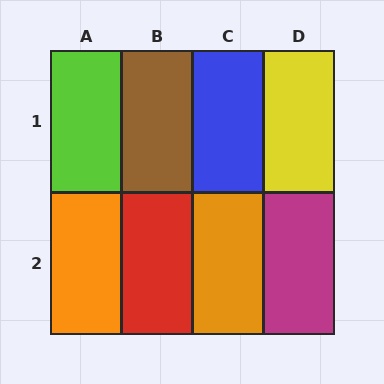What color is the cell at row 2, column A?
Orange.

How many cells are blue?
1 cell is blue.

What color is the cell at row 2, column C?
Orange.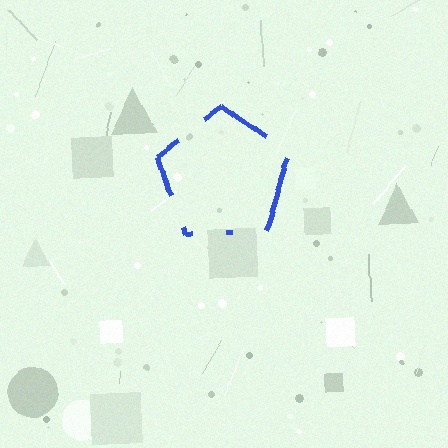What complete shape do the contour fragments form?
The contour fragments form a pentagon.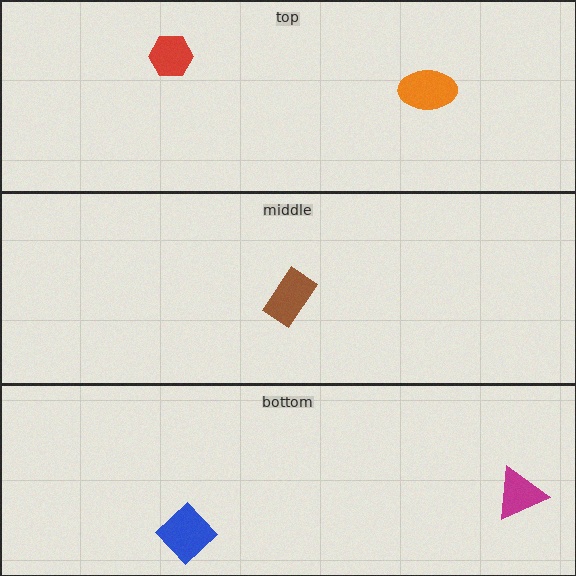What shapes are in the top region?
The red hexagon, the orange ellipse.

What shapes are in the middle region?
The brown rectangle.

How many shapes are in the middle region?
1.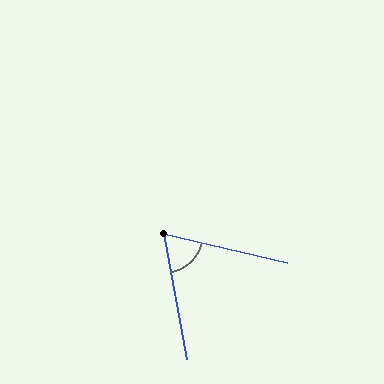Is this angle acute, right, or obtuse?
It is acute.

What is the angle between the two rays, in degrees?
Approximately 67 degrees.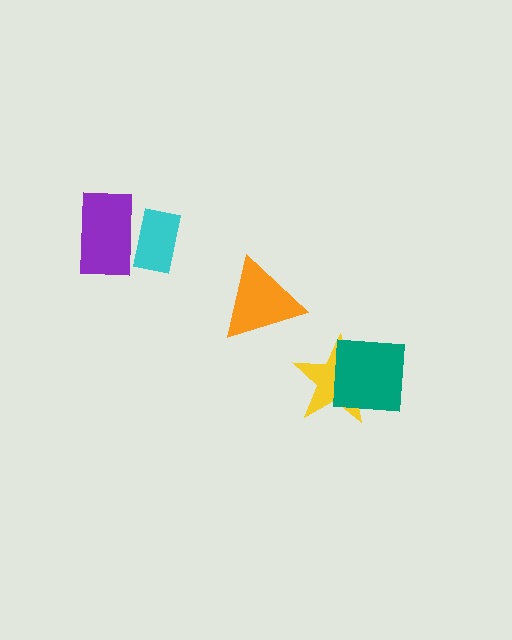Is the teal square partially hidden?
No, no other shape covers it.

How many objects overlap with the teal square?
1 object overlaps with the teal square.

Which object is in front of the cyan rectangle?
The purple rectangle is in front of the cyan rectangle.